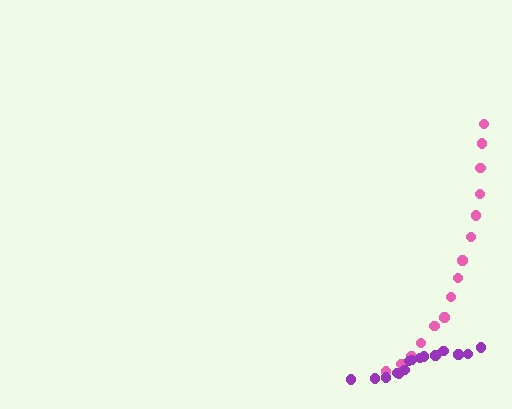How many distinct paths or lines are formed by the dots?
There are 2 distinct paths.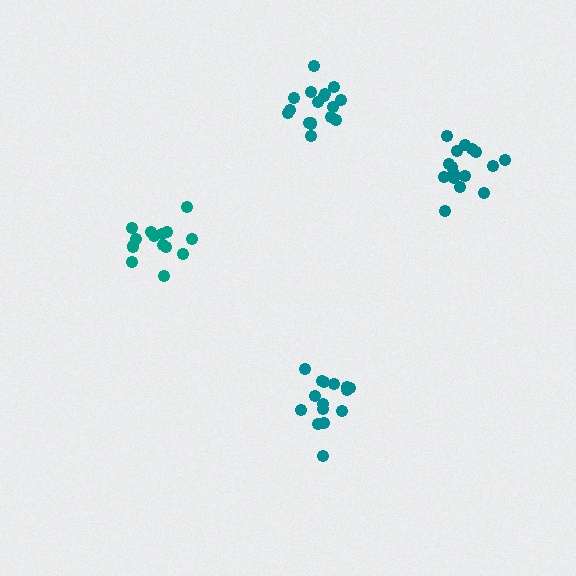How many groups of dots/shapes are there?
There are 4 groups.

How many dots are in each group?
Group 1: 15 dots, Group 2: 17 dots, Group 3: 14 dots, Group 4: 16 dots (62 total).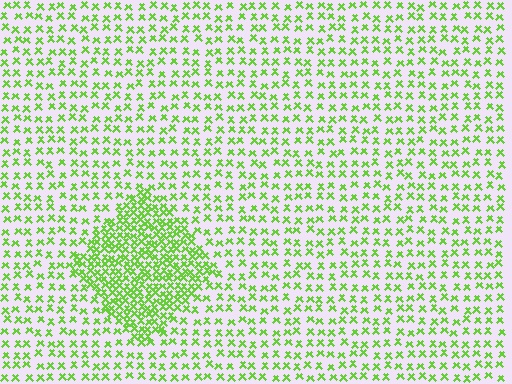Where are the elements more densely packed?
The elements are more densely packed inside the diamond boundary.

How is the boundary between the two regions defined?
The boundary is defined by a change in element density (approximately 2.4x ratio). All elements are the same color, size, and shape.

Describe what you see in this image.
The image contains small lime elements arranged at two different densities. A diamond-shaped region is visible where the elements are more densely packed than the surrounding area.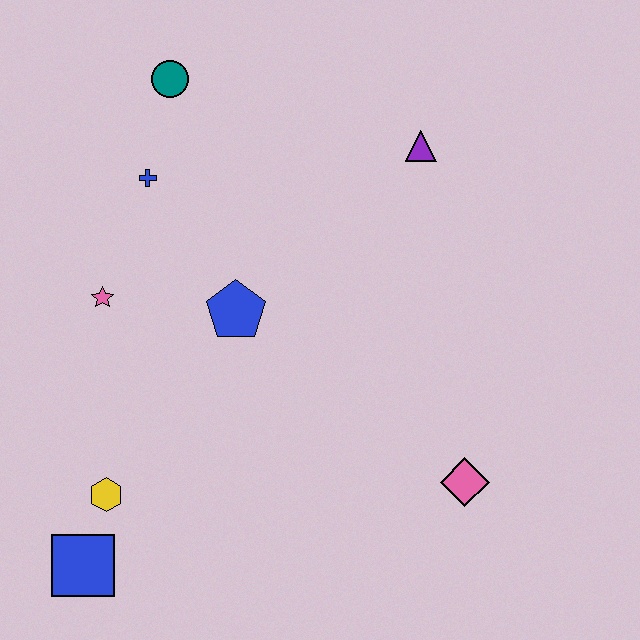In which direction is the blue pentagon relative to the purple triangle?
The blue pentagon is to the left of the purple triangle.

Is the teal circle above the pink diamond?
Yes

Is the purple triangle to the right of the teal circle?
Yes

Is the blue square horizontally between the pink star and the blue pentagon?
No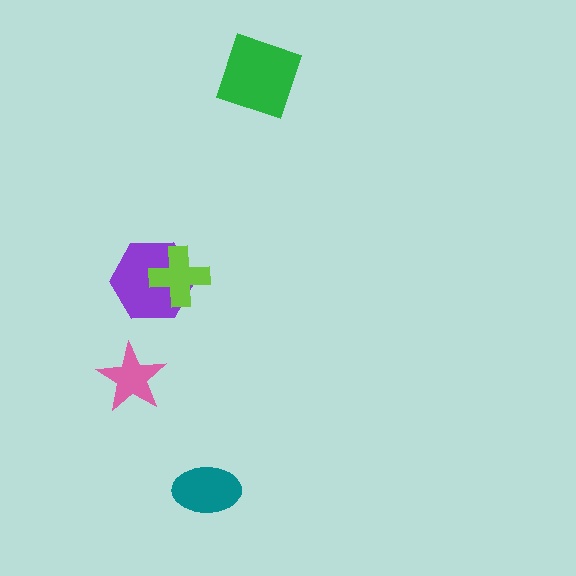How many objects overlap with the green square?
0 objects overlap with the green square.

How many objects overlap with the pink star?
0 objects overlap with the pink star.